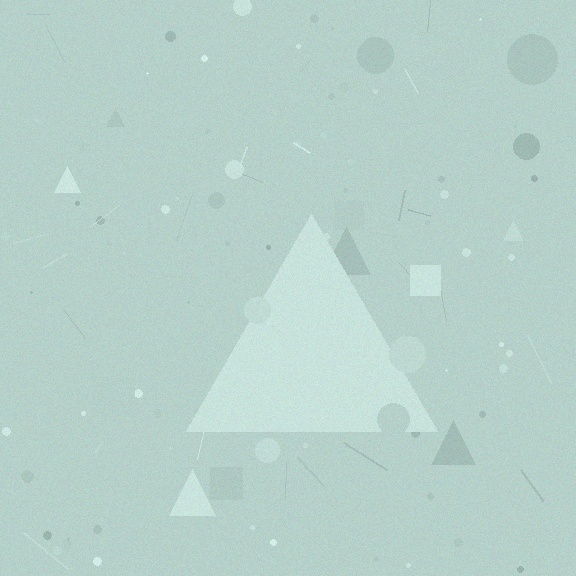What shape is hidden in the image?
A triangle is hidden in the image.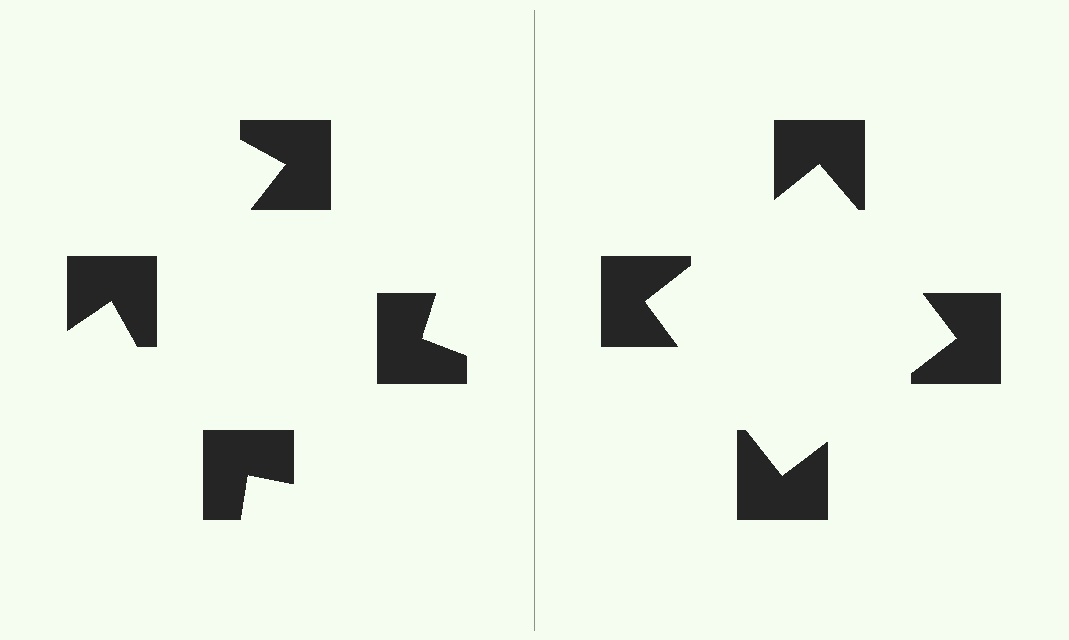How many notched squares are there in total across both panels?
8 — 4 on each side.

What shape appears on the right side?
An illusory square.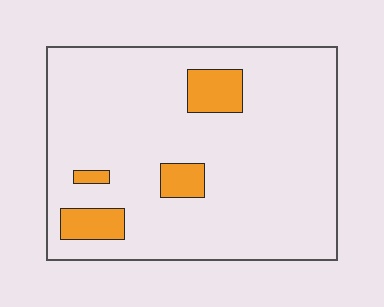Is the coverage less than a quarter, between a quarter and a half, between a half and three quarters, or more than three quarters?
Less than a quarter.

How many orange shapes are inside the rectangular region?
4.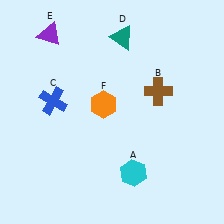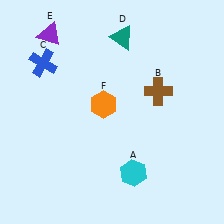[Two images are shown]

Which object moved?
The blue cross (C) moved up.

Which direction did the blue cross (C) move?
The blue cross (C) moved up.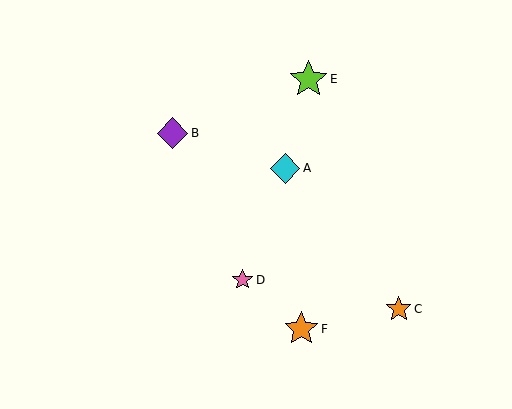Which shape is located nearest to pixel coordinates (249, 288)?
The pink star (labeled D) at (242, 280) is nearest to that location.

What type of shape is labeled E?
Shape E is a lime star.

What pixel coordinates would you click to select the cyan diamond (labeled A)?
Click at (285, 168) to select the cyan diamond A.